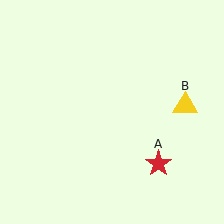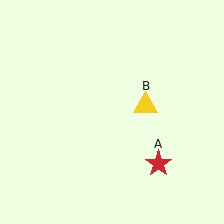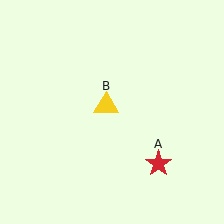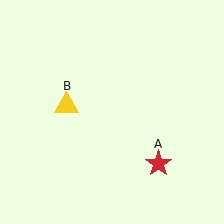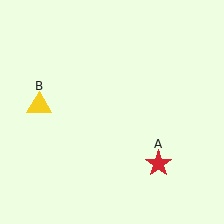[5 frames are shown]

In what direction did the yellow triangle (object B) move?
The yellow triangle (object B) moved left.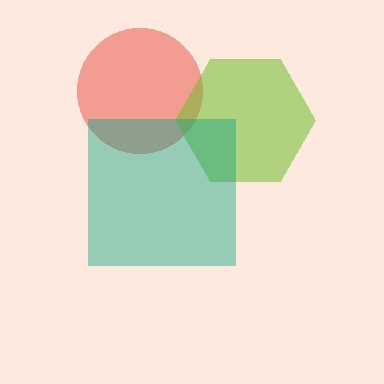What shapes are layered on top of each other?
The layered shapes are: a red circle, a lime hexagon, a teal square.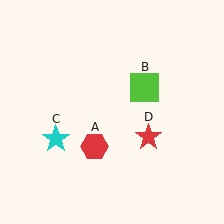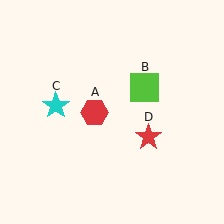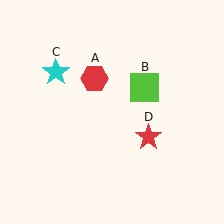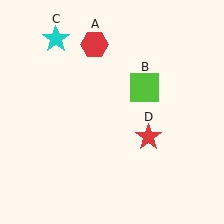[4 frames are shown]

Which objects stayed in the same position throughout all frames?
Lime square (object B) and red star (object D) remained stationary.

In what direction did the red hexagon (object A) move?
The red hexagon (object A) moved up.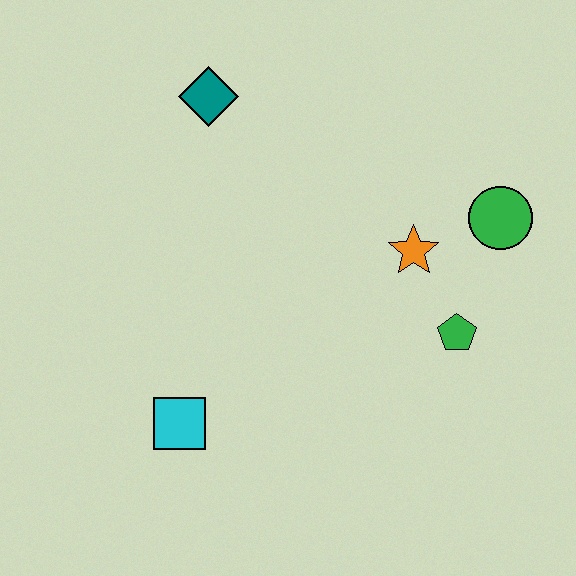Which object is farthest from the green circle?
The cyan square is farthest from the green circle.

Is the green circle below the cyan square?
No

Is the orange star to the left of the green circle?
Yes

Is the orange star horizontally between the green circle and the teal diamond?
Yes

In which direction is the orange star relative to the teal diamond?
The orange star is to the right of the teal diamond.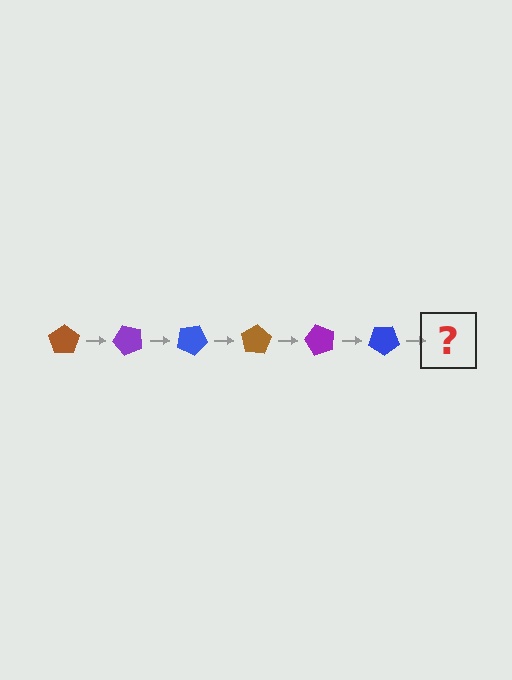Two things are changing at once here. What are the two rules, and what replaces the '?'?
The two rules are that it rotates 50 degrees each step and the color cycles through brown, purple, and blue. The '?' should be a brown pentagon, rotated 300 degrees from the start.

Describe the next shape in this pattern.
It should be a brown pentagon, rotated 300 degrees from the start.